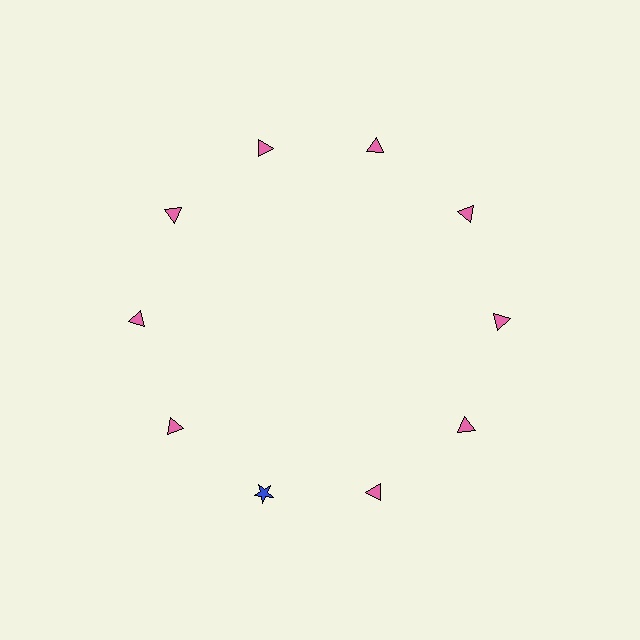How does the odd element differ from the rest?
It differs in both color (blue instead of pink) and shape (star instead of triangle).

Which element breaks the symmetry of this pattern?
The blue star at roughly the 7 o'clock position breaks the symmetry. All other shapes are pink triangles.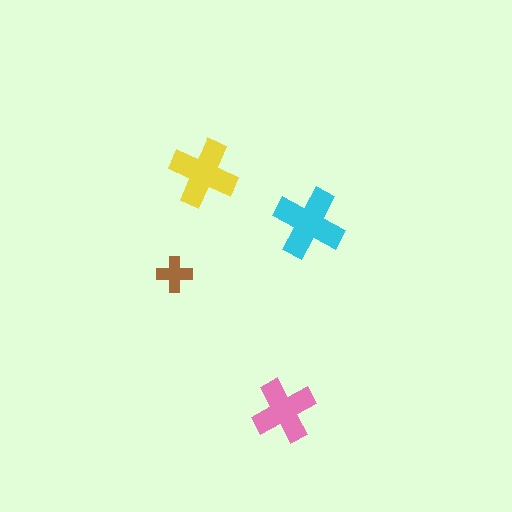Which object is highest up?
The yellow cross is topmost.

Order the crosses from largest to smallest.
the cyan one, the yellow one, the pink one, the brown one.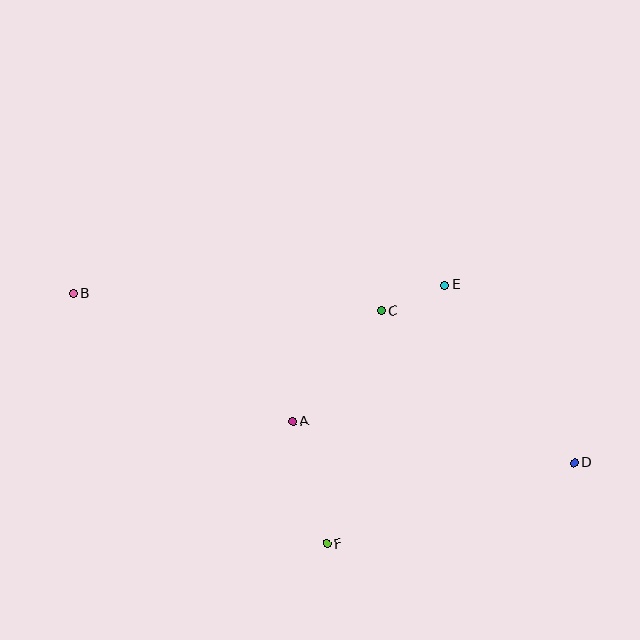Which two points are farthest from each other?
Points B and D are farthest from each other.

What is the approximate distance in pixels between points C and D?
The distance between C and D is approximately 246 pixels.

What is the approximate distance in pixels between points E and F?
The distance between E and F is approximately 284 pixels.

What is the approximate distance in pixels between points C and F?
The distance between C and F is approximately 239 pixels.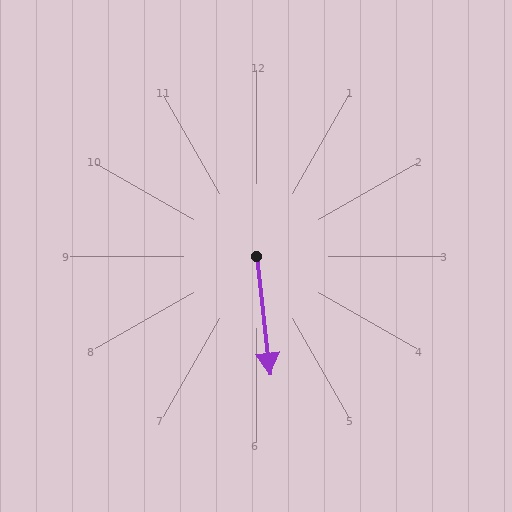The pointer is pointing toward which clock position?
Roughly 6 o'clock.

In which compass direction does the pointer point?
South.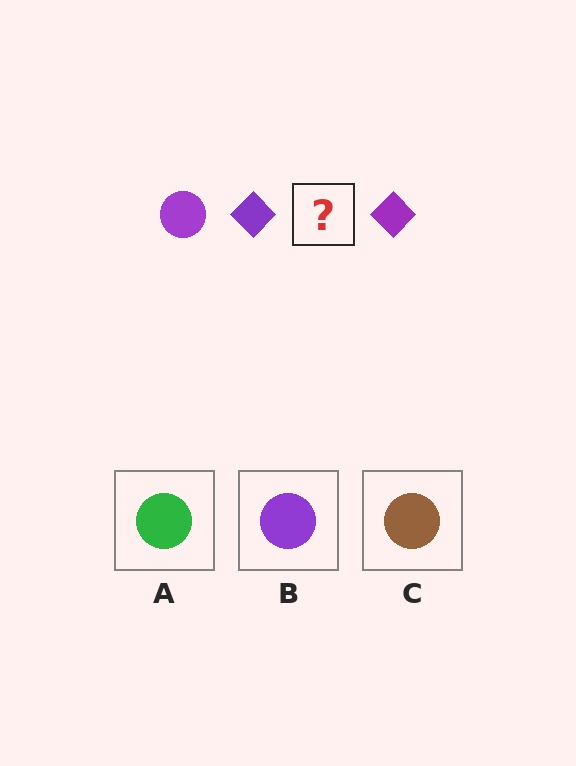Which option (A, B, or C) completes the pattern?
B.